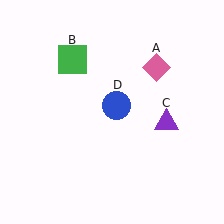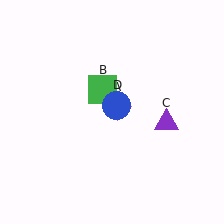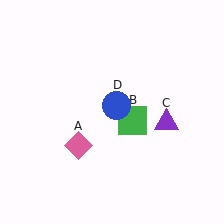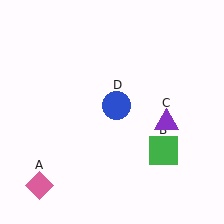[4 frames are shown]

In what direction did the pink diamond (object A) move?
The pink diamond (object A) moved down and to the left.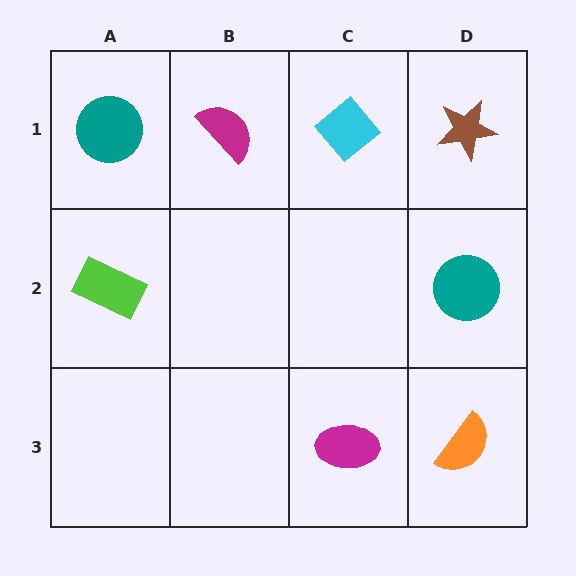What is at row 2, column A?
A lime rectangle.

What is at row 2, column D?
A teal circle.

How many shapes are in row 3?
2 shapes.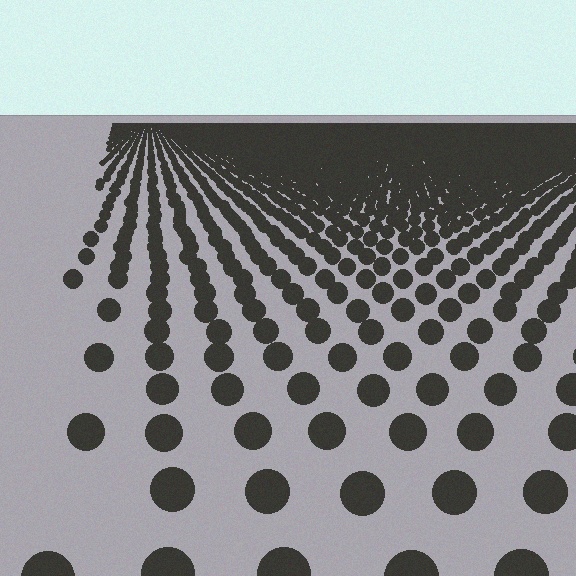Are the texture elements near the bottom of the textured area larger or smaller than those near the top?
Larger. Near the bottom, elements are closer to the viewer and appear at a bigger on-screen size.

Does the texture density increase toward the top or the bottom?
Density increases toward the top.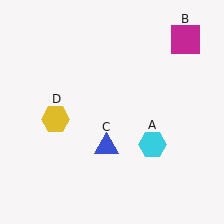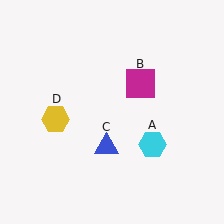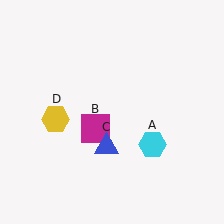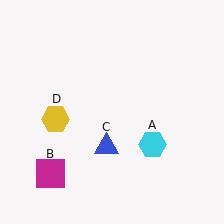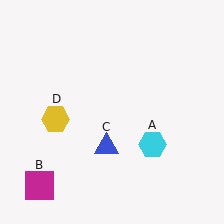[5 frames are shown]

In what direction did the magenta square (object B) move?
The magenta square (object B) moved down and to the left.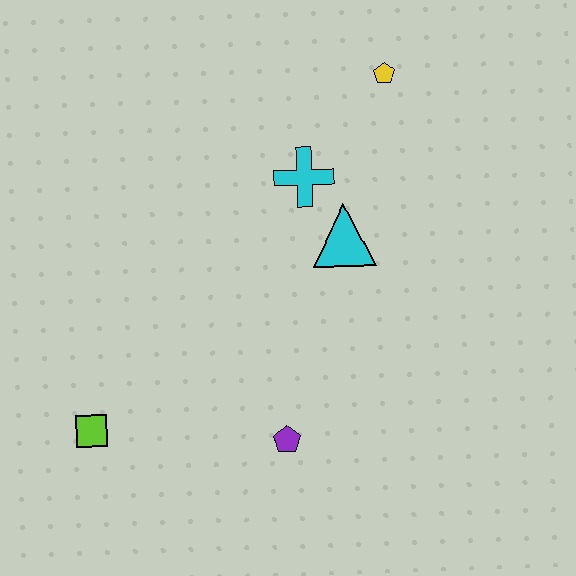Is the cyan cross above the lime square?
Yes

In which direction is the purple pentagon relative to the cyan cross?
The purple pentagon is below the cyan cross.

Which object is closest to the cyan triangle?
The cyan cross is closest to the cyan triangle.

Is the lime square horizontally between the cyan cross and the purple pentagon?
No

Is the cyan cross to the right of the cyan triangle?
No